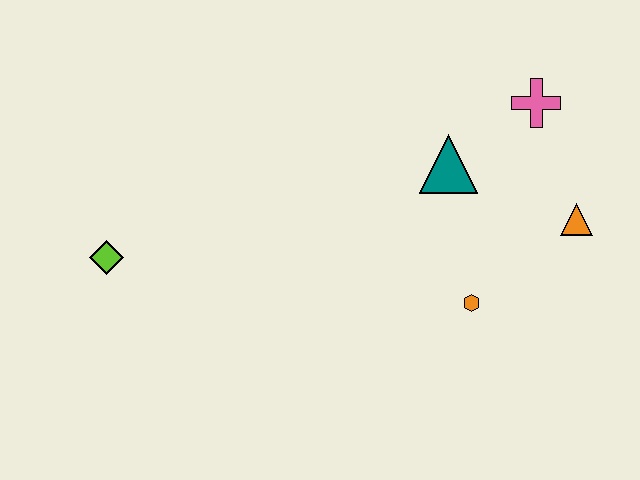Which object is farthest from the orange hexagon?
The lime diamond is farthest from the orange hexagon.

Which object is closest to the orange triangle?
The pink cross is closest to the orange triangle.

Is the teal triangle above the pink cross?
No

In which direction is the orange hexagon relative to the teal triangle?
The orange hexagon is below the teal triangle.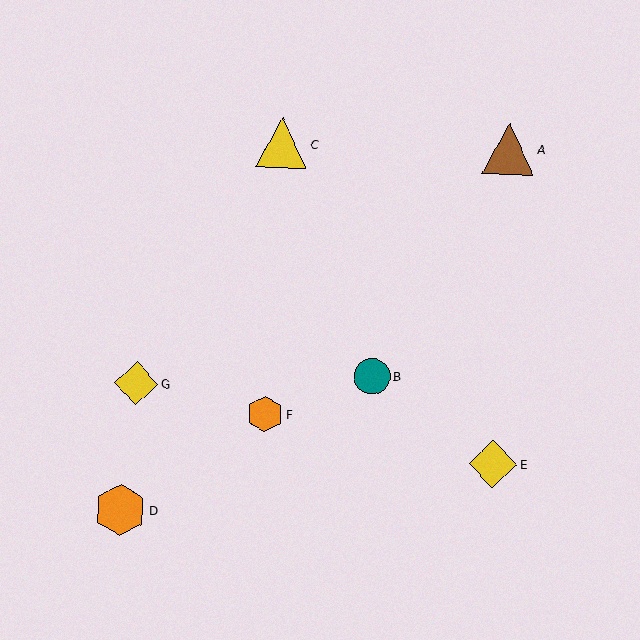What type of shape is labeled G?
Shape G is a yellow diamond.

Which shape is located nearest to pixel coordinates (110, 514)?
The orange hexagon (labeled D) at (120, 510) is nearest to that location.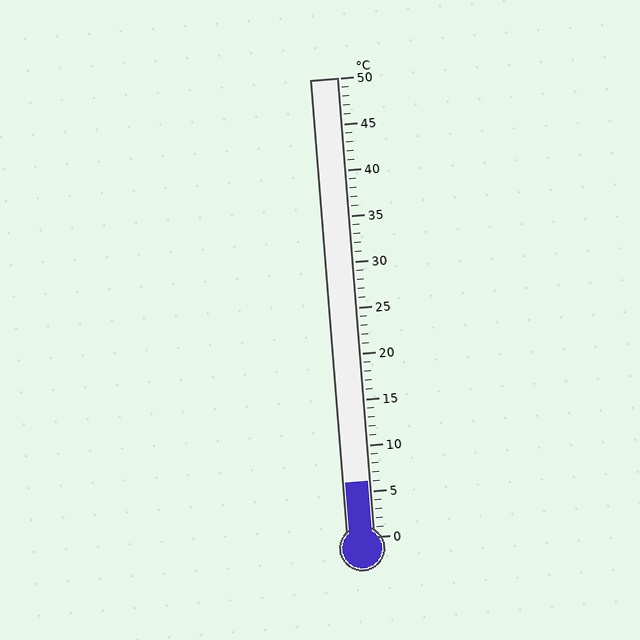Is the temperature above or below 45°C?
The temperature is below 45°C.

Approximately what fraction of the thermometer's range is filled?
The thermometer is filled to approximately 10% of its range.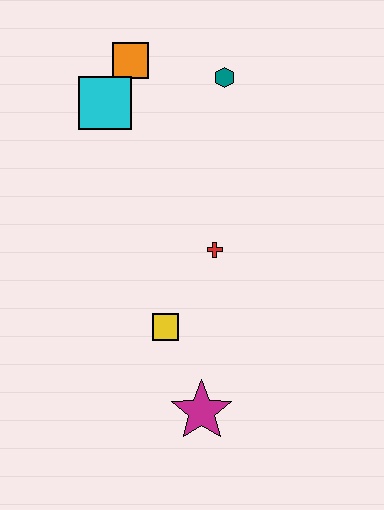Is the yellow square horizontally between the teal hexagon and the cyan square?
Yes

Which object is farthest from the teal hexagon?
The magenta star is farthest from the teal hexagon.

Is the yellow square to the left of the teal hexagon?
Yes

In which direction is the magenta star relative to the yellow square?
The magenta star is below the yellow square.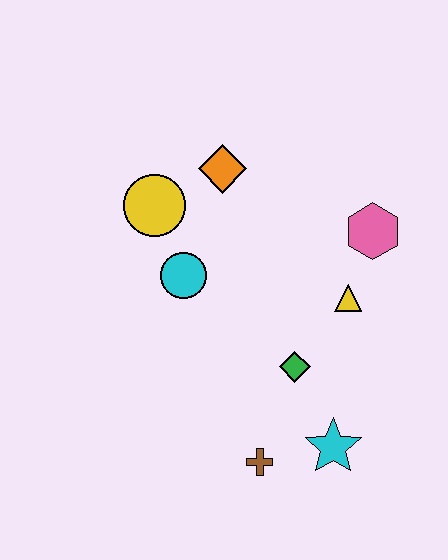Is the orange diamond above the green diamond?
Yes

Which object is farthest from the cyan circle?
The cyan star is farthest from the cyan circle.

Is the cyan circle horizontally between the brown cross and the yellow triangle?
No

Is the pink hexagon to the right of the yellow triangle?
Yes